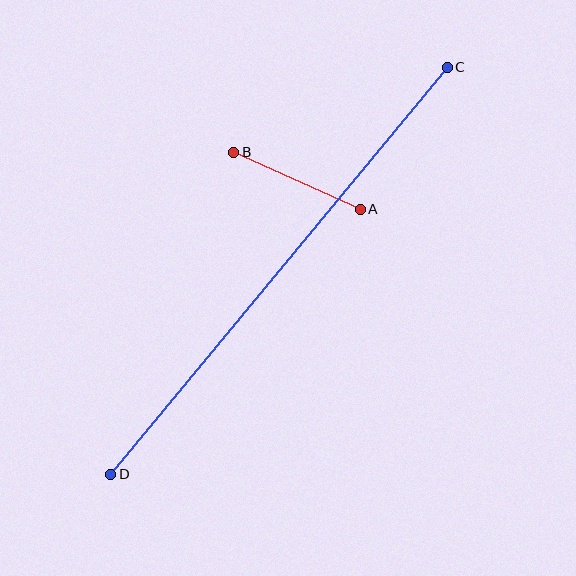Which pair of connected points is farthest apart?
Points C and D are farthest apart.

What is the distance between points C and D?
The distance is approximately 528 pixels.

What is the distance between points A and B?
The distance is approximately 138 pixels.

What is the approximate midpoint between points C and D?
The midpoint is at approximately (279, 271) pixels.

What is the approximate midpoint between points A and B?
The midpoint is at approximately (297, 181) pixels.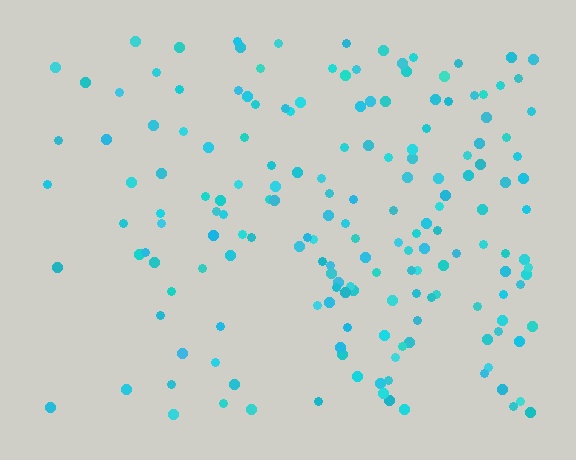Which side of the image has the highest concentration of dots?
The right.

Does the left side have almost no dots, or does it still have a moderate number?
Still a moderate number, just noticeably fewer than the right.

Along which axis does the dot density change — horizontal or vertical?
Horizontal.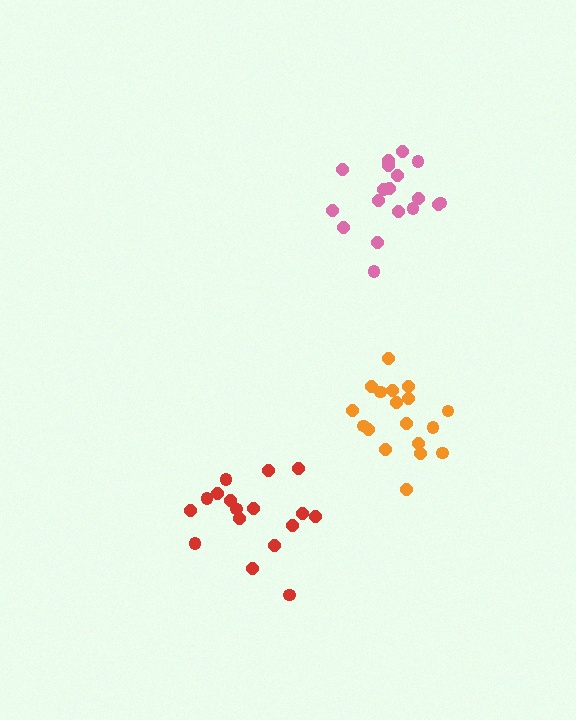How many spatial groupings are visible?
There are 3 spatial groupings.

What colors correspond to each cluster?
The clusters are colored: pink, red, orange.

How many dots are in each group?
Group 1: 18 dots, Group 2: 17 dots, Group 3: 18 dots (53 total).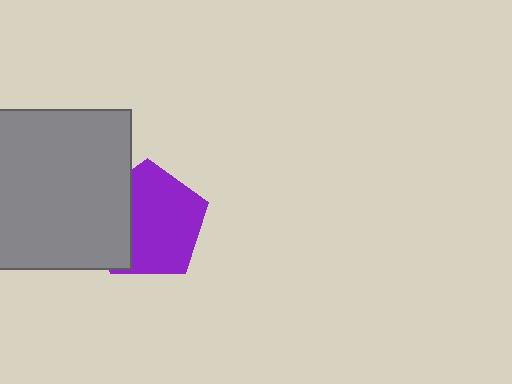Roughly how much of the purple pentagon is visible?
Most of it is visible (roughly 69%).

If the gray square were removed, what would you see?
You would see the complete purple pentagon.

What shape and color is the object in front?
The object in front is a gray square.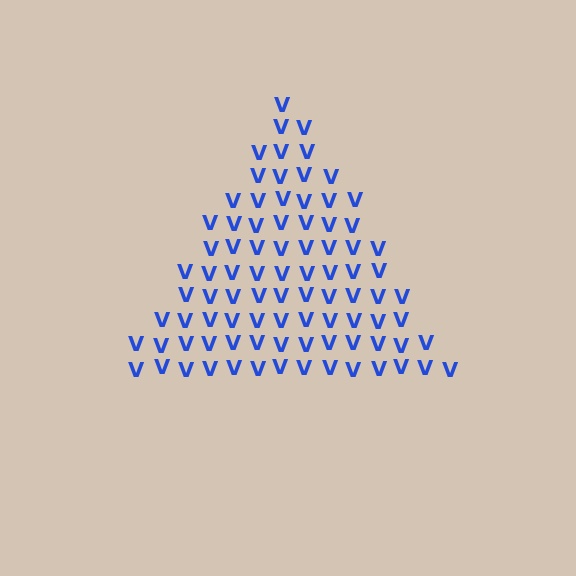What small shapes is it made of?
It is made of small letter V's.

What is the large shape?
The large shape is a triangle.